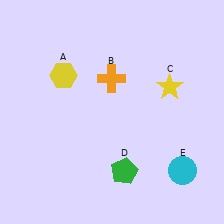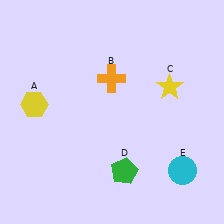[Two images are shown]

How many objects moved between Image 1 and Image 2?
1 object moved between the two images.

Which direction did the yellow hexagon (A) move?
The yellow hexagon (A) moved left.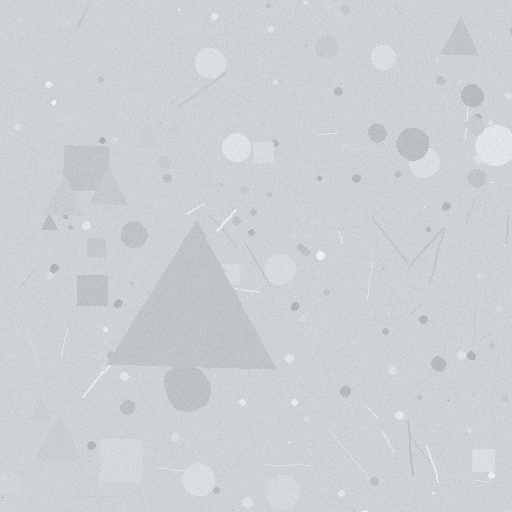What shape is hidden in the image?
A triangle is hidden in the image.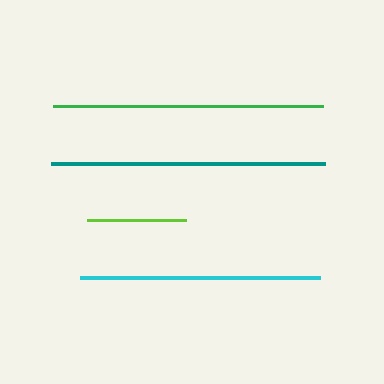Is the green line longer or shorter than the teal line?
The teal line is longer than the green line.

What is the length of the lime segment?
The lime segment is approximately 99 pixels long.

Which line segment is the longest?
The teal line is the longest at approximately 274 pixels.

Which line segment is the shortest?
The lime line is the shortest at approximately 99 pixels.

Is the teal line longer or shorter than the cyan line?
The teal line is longer than the cyan line.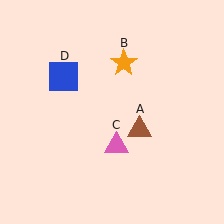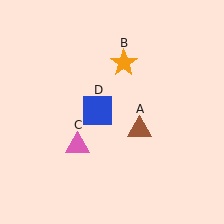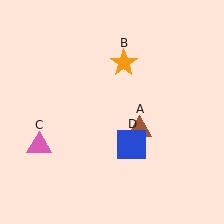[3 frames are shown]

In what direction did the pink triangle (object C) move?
The pink triangle (object C) moved left.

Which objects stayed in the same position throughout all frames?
Brown triangle (object A) and orange star (object B) remained stationary.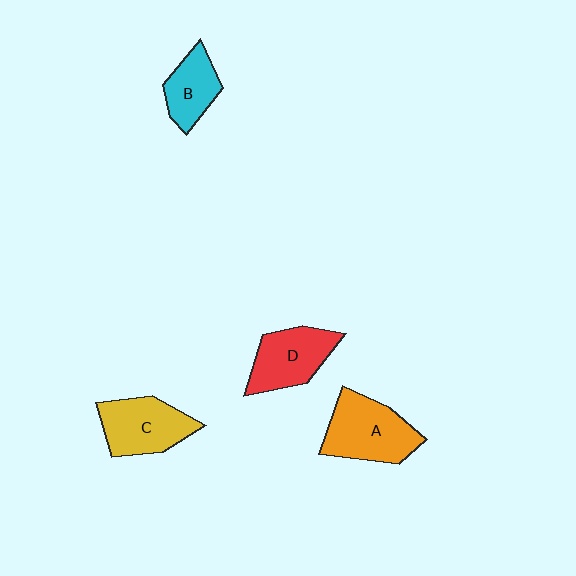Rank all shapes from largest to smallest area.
From largest to smallest: A (orange), C (yellow), D (red), B (cyan).